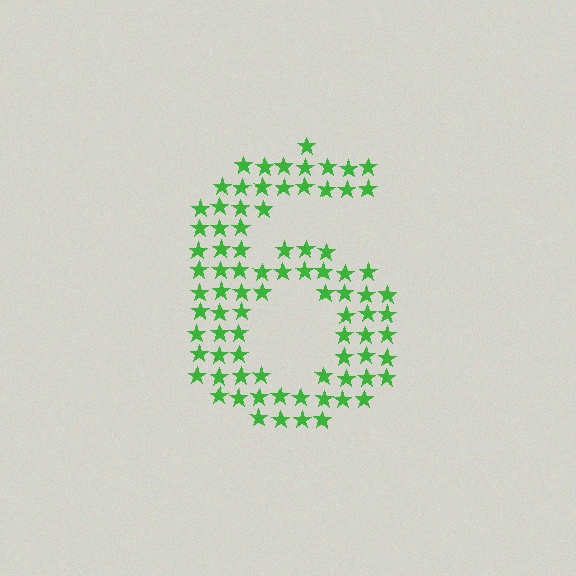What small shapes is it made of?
It is made of small stars.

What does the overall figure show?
The overall figure shows the digit 6.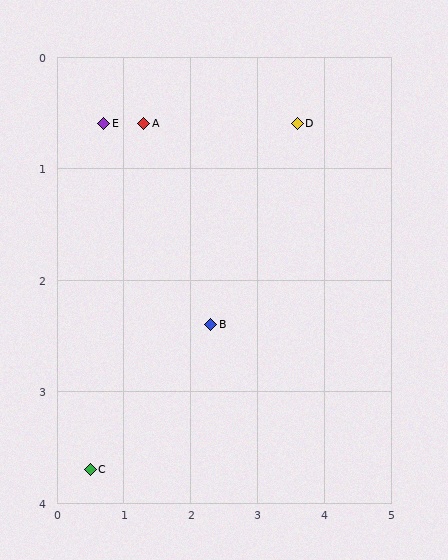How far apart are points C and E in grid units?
Points C and E are about 3.1 grid units apart.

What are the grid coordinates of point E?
Point E is at approximately (0.7, 0.6).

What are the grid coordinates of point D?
Point D is at approximately (3.6, 0.6).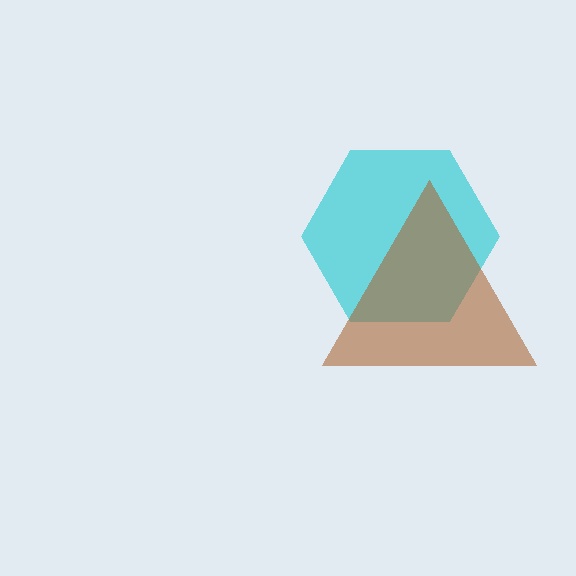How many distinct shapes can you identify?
There are 2 distinct shapes: a cyan hexagon, a brown triangle.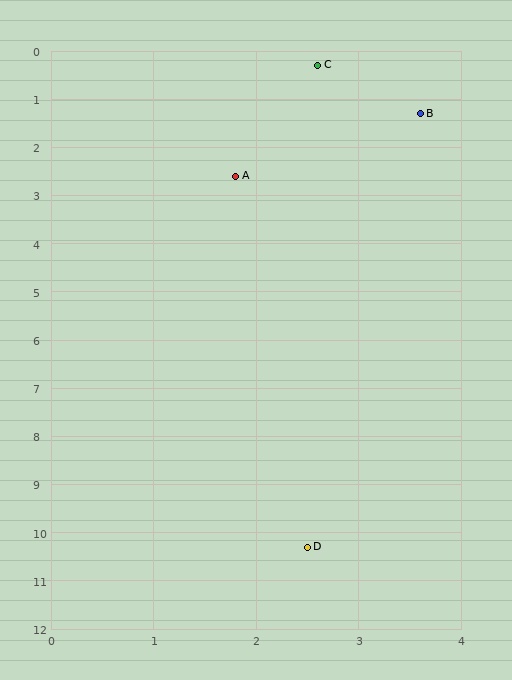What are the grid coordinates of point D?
Point D is at approximately (2.5, 10.3).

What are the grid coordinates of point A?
Point A is at approximately (1.8, 2.6).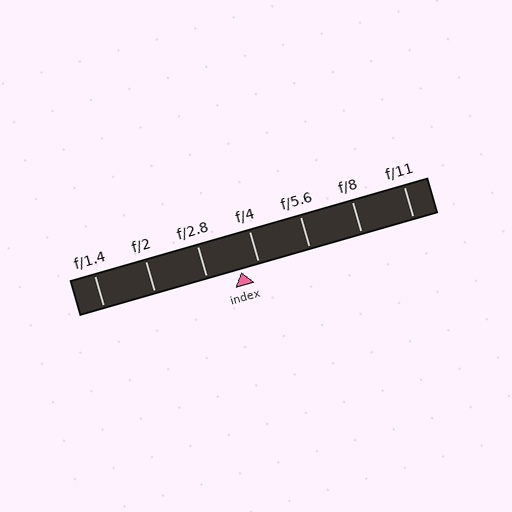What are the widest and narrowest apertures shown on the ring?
The widest aperture shown is f/1.4 and the narrowest is f/11.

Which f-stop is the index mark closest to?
The index mark is closest to f/4.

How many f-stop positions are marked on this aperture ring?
There are 7 f-stop positions marked.